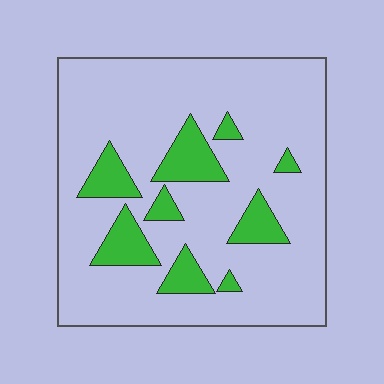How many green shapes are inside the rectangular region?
9.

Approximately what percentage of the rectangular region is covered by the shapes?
Approximately 15%.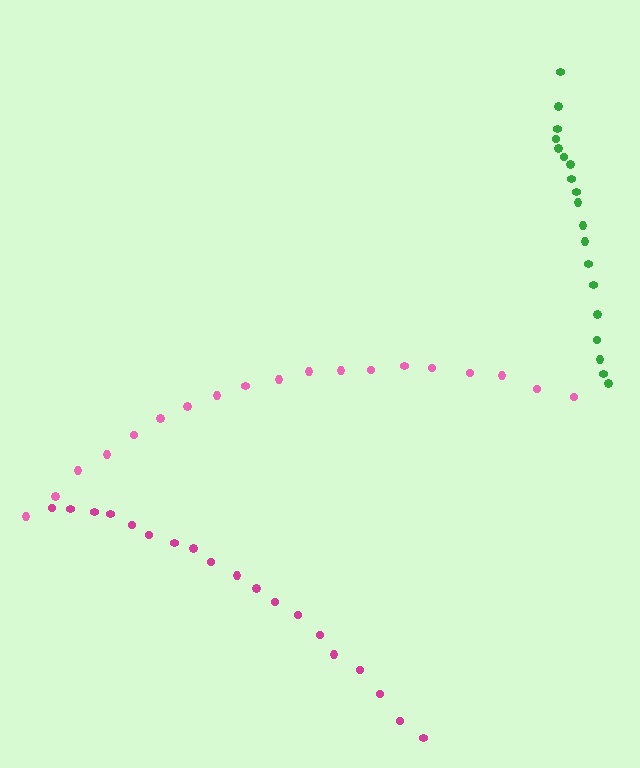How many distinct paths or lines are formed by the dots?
There are 3 distinct paths.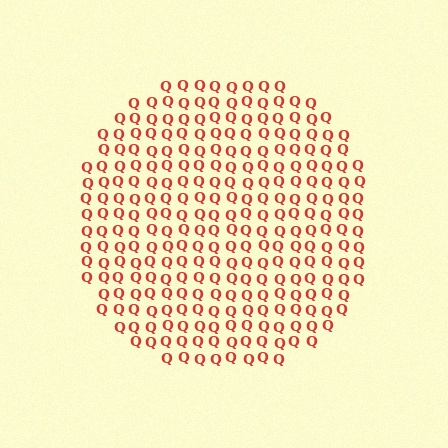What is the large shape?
The large shape is a circle.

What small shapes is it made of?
It is made of small letter Q's.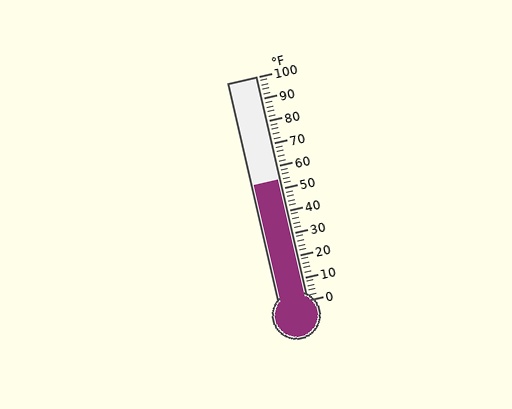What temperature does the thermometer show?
The thermometer shows approximately 54°F.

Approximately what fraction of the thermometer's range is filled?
The thermometer is filled to approximately 55% of its range.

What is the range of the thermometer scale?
The thermometer scale ranges from 0°F to 100°F.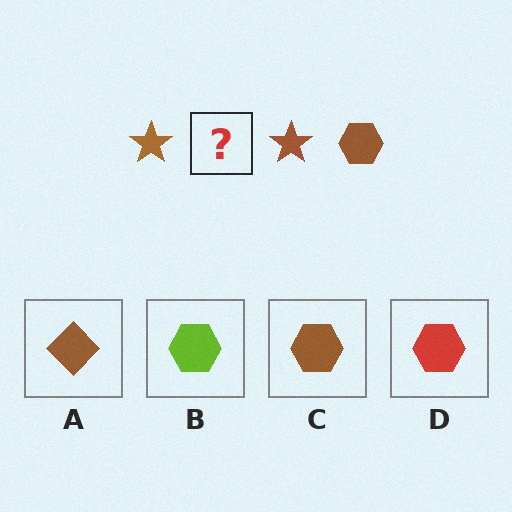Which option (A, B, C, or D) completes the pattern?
C.